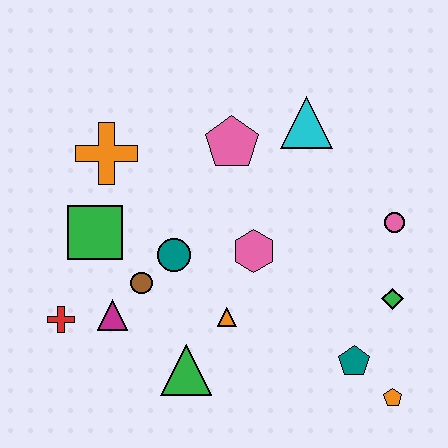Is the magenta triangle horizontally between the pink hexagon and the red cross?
Yes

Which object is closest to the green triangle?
The orange triangle is closest to the green triangle.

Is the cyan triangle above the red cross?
Yes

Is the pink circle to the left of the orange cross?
No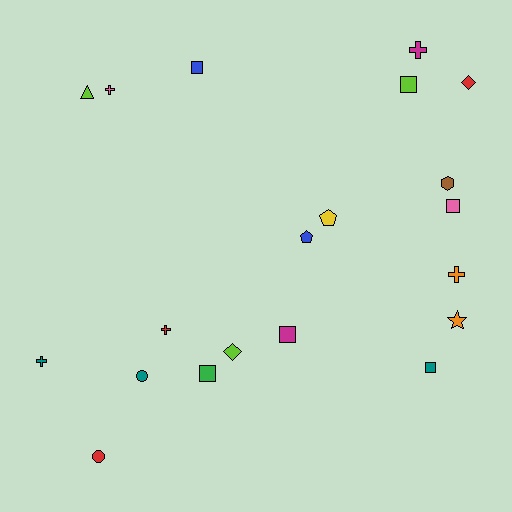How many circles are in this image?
There are 2 circles.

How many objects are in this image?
There are 20 objects.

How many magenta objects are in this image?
There are 2 magenta objects.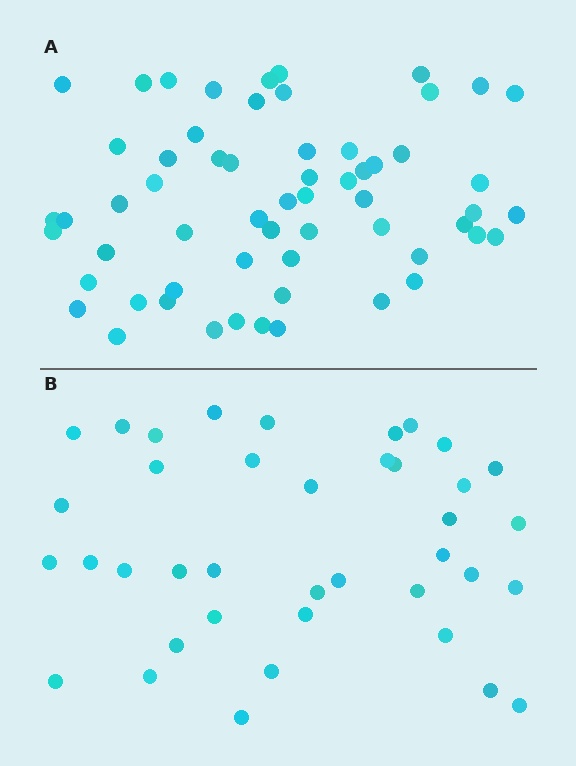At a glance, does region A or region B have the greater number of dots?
Region A (the top region) has more dots.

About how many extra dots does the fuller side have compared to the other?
Region A has approximately 20 more dots than region B.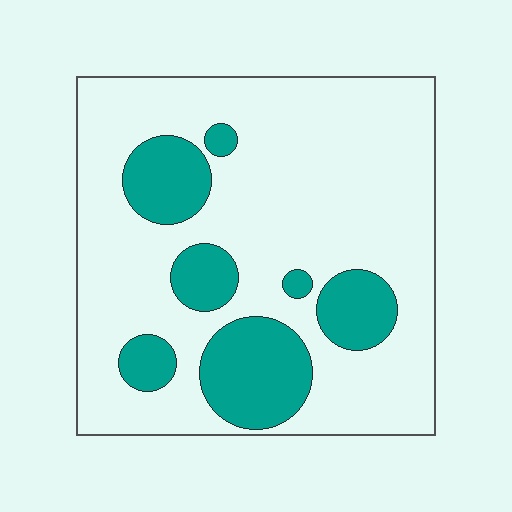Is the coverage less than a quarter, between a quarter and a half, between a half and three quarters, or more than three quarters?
Less than a quarter.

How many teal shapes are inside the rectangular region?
7.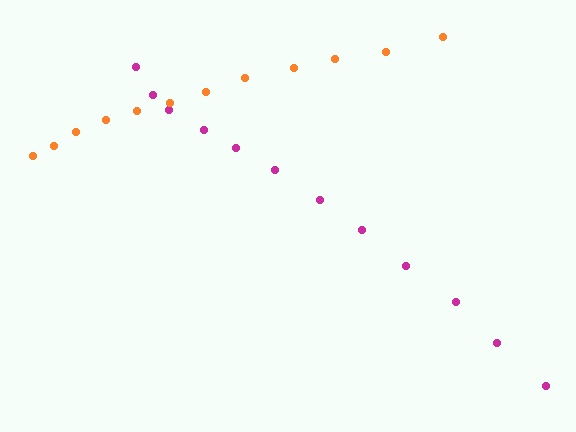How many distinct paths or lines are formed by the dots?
There are 2 distinct paths.